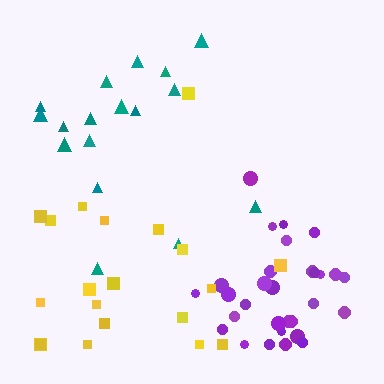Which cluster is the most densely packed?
Purple.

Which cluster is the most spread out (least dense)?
Teal.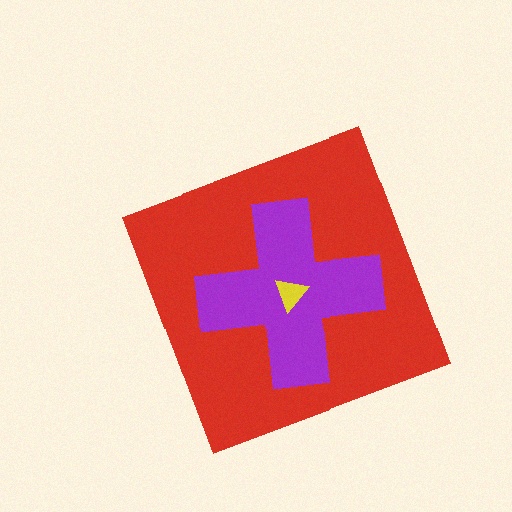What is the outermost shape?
The red diamond.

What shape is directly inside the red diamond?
The purple cross.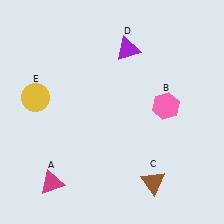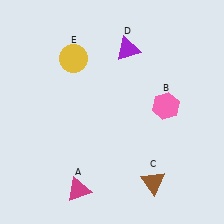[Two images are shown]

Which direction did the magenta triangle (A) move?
The magenta triangle (A) moved right.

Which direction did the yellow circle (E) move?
The yellow circle (E) moved up.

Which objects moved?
The objects that moved are: the magenta triangle (A), the yellow circle (E).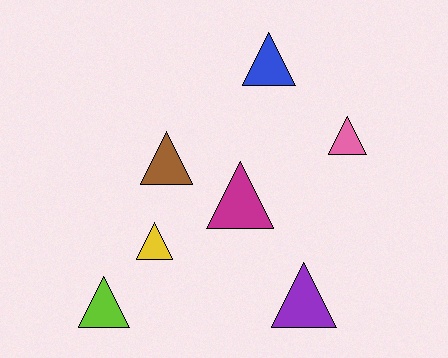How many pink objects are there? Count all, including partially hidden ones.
There is 1 pink object.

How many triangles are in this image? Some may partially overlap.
There are 7 triangles.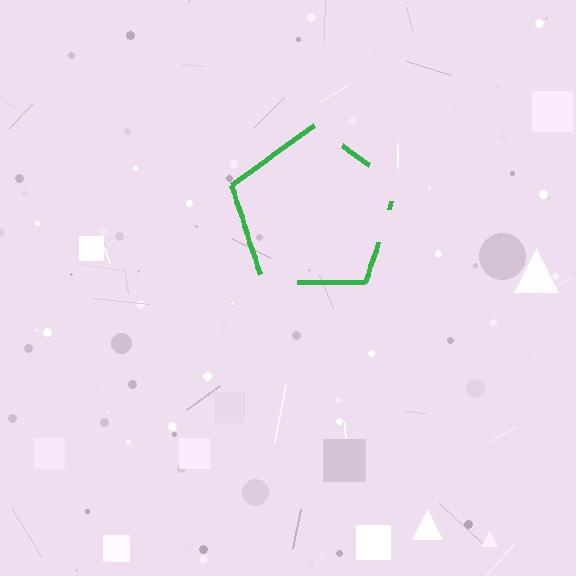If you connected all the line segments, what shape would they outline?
They would outline a pentagon.